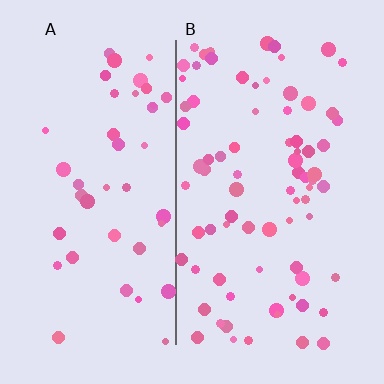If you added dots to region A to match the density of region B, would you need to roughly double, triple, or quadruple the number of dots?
Approximately double.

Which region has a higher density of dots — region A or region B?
B (the right).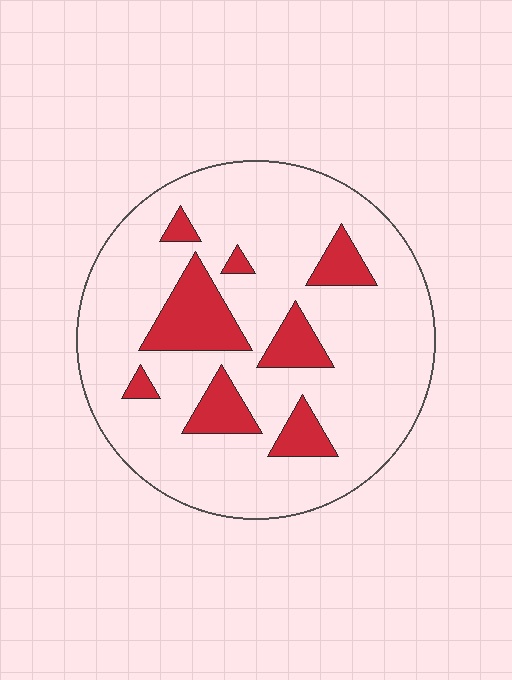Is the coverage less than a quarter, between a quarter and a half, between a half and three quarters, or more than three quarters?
Less than a quarter.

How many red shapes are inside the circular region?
8.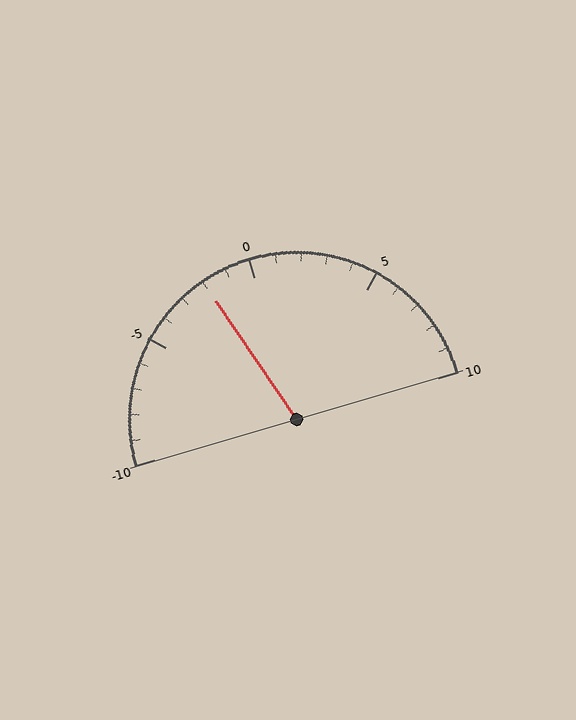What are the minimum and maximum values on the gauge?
The gauge ranges from -10 to 10.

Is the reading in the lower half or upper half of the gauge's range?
The reading is in the lower half of the range (-10 to 10).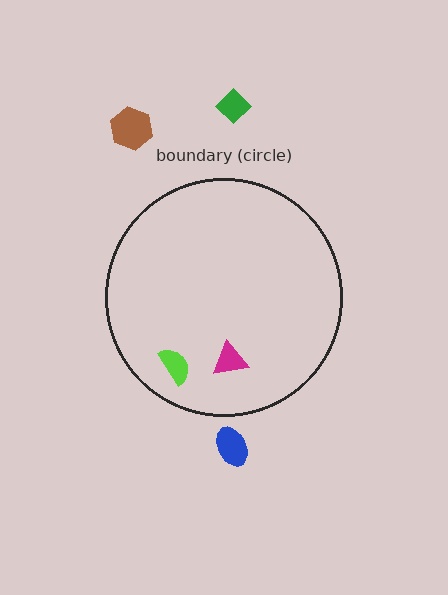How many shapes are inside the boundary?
2 inside, 3 outside.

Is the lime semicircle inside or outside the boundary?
Inside.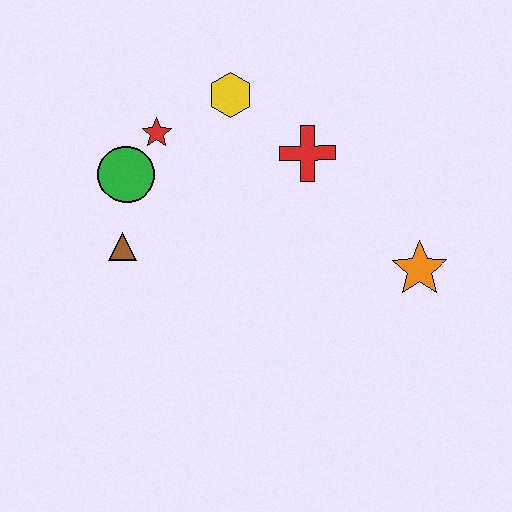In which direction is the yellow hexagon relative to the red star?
The yellow hexagon is to the right of the red star.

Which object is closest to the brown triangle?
The green circle is closest to the brown triangle.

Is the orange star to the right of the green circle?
Yes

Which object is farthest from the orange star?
The green circle is farthest from the orange star.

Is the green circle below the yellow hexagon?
Yes